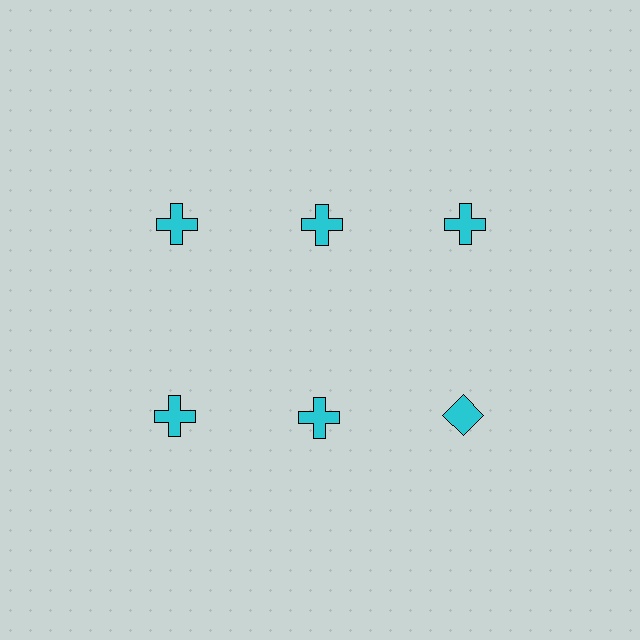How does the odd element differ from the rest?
It has a different shape: diamond instead of cross.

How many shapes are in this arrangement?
There are 6 shapes arranged in a grid pattern.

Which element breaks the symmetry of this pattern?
The cyan diamond in the second row, center column breaks the symmetry. All other shapes are cyan crosses.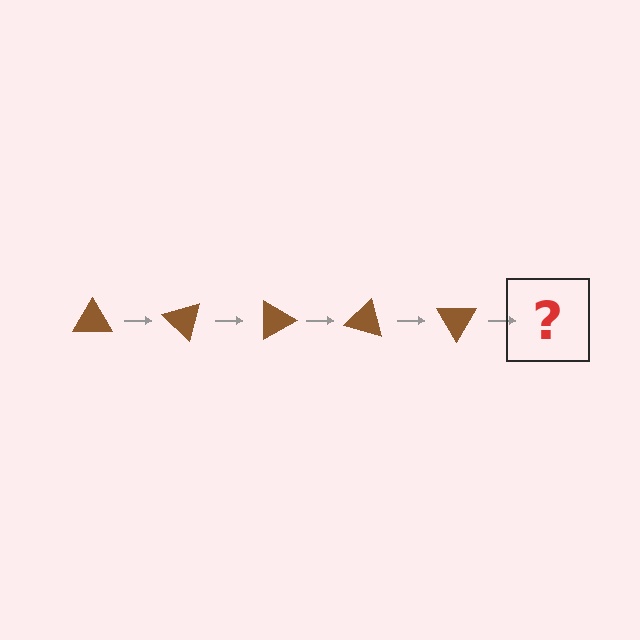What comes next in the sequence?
The next element should be a brown triangle rotated 225 degrees.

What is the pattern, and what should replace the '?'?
The pattern is that the triangle rotates 45 degrees each step. The '?' should be a brown triangle rotated 225 degrees.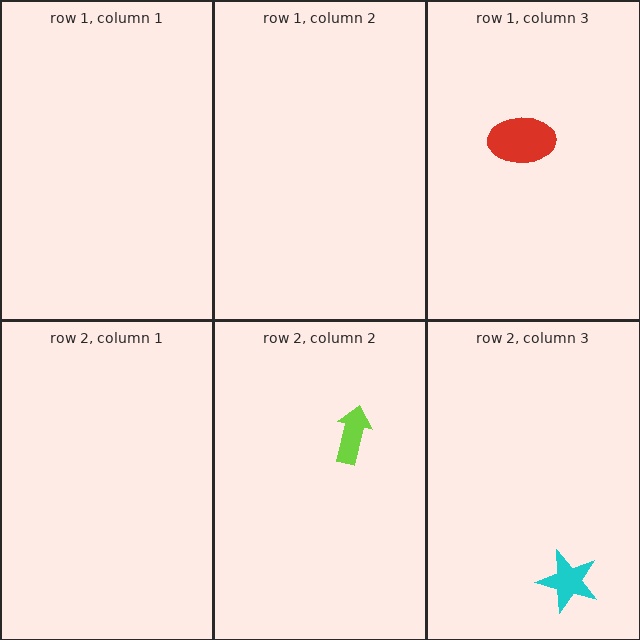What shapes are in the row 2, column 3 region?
The cyan star.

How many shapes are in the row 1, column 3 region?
1.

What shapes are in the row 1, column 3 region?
The red ellipse.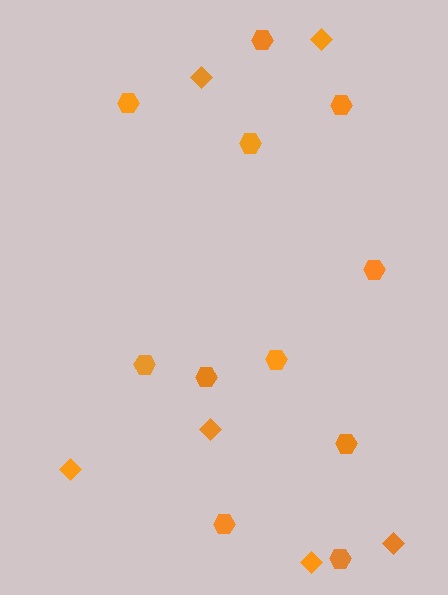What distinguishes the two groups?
There are 2 groups: one group of diamonds (6) and one group of hexagons (11).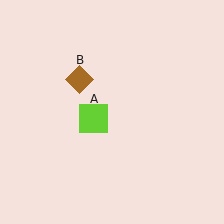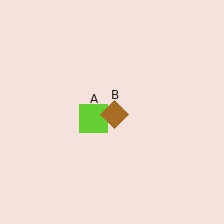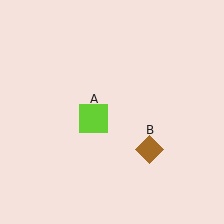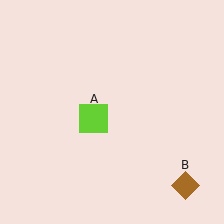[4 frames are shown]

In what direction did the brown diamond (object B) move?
The brown diamond (object B) moved down and to the right.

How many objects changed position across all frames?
1 object changed position: brown diamond (object B).